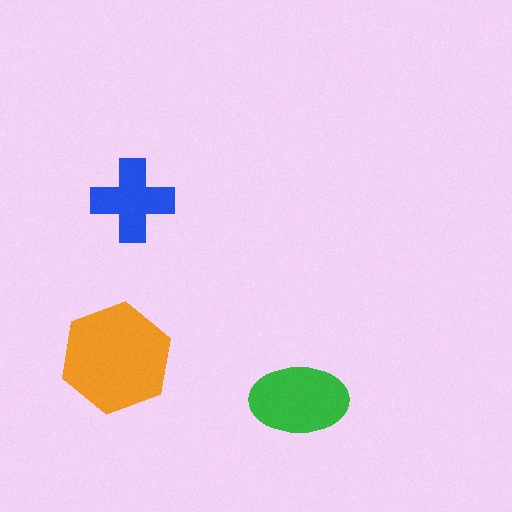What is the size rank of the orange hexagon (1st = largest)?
1st.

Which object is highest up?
The blue cross is topmost.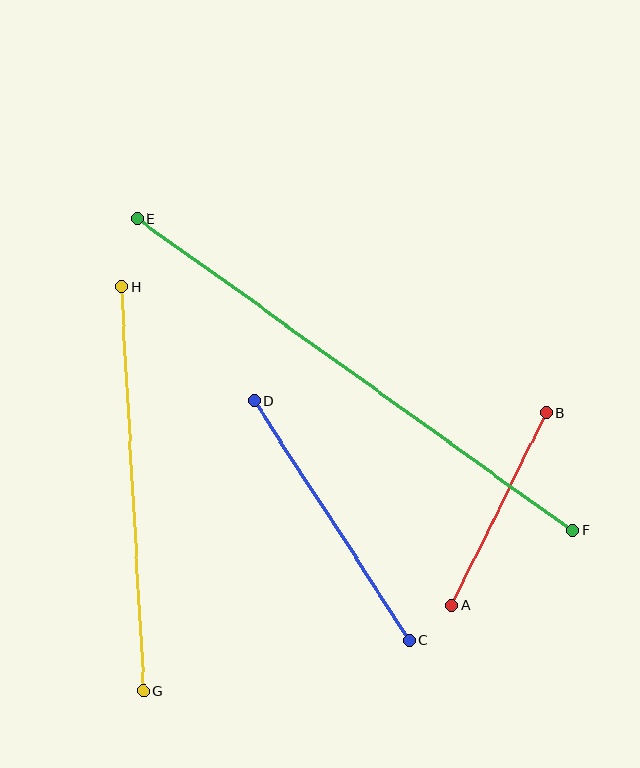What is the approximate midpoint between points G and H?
The midpoint is at approximately (133, 489) pixels.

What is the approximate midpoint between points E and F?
The midpoint is at approximately (355, 375) pixels.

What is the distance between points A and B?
The distance is approximately 214 pixels.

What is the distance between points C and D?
The distance is approximately 285 pixels.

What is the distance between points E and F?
The distance is approximately 535 pixels.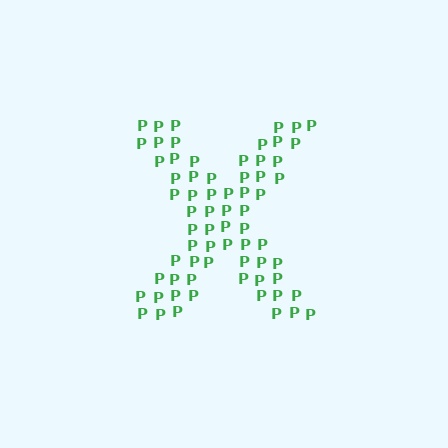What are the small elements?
The small elements are letter P's.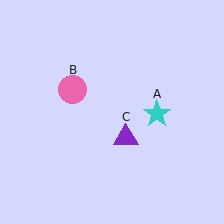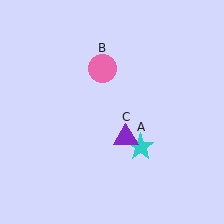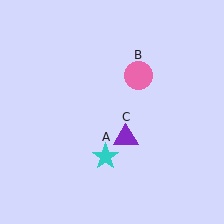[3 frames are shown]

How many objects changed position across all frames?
2 objects changed position: cyan star (object A), pink circle (object B).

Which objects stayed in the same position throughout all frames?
Purple triangle (object C) remained stationary.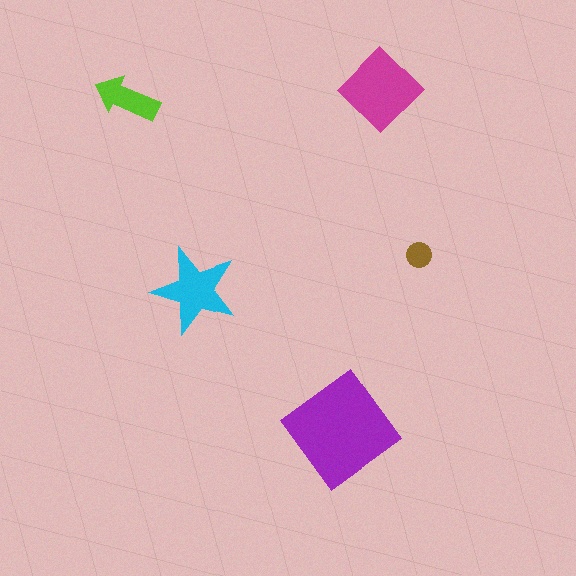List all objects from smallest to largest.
The brown circle, the lime arrow, the cyan star, the magenta diamond, the purple diamond.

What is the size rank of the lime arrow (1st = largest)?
4th.